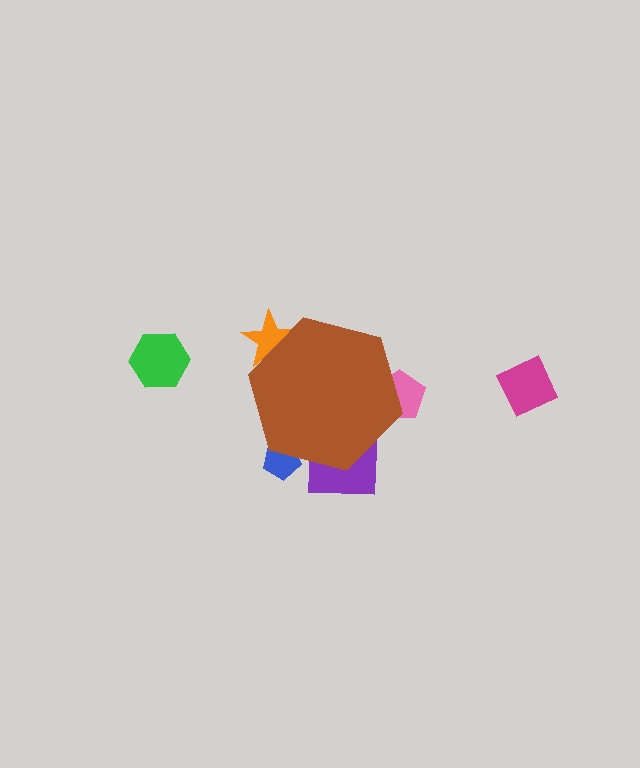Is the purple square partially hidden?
Yes, the purple square is partially hidden behind the brown hexagon.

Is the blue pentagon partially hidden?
Yes, the blue pentagon is partially hidden behind the brown hexagon.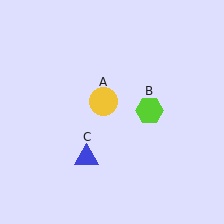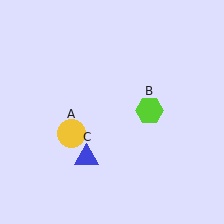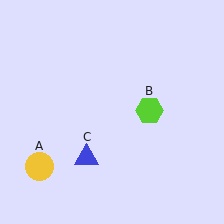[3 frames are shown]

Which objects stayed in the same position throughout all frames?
Lime hexagon (object B) and blue triangle (object C) remained stationary.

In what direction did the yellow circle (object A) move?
The yellow circle (object A) moved down and to the left.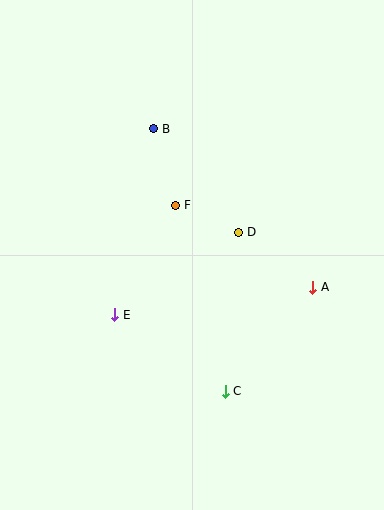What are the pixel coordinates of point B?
Point B is at (154, 129).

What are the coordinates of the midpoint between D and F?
The midpoint between D and F is at (207, 219).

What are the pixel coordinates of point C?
Point C is at (225, 391).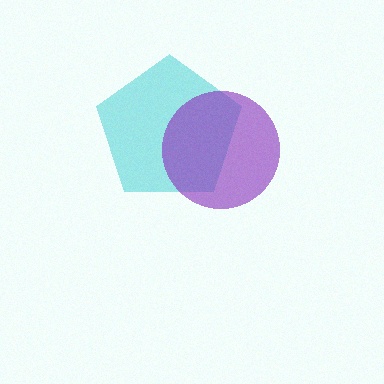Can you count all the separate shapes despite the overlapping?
Yes, there are 2 separate shapes.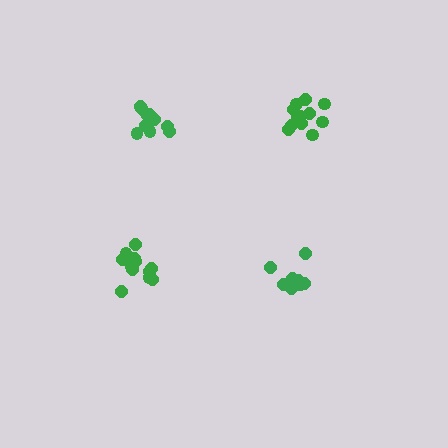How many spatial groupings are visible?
There are 4 spatial groupings.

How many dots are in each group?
Group 1: 10 dots, Group 2: 8 dots, Group 3: 12 dots, Group 4: 12 dots (42 total).